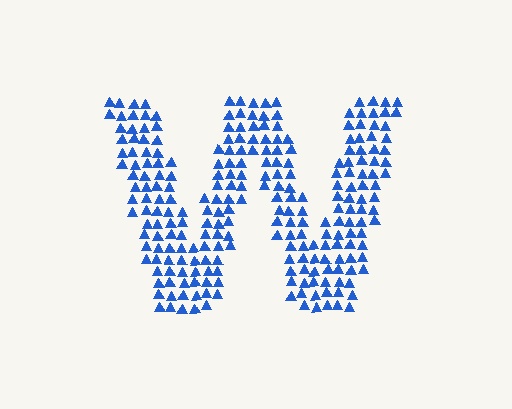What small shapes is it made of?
It is made of small triangles.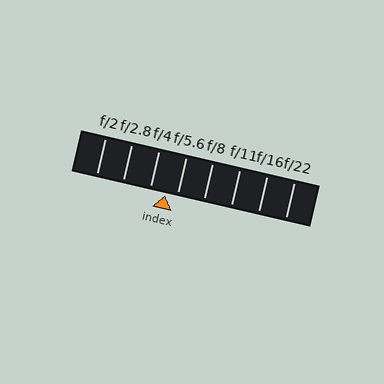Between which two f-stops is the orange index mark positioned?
The index mark is between f/4 and f/5.6.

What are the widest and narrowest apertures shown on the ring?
The widest aperture shown is f/2 and the narrowest is f/22.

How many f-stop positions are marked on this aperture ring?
There are 8 f-stop positions marked.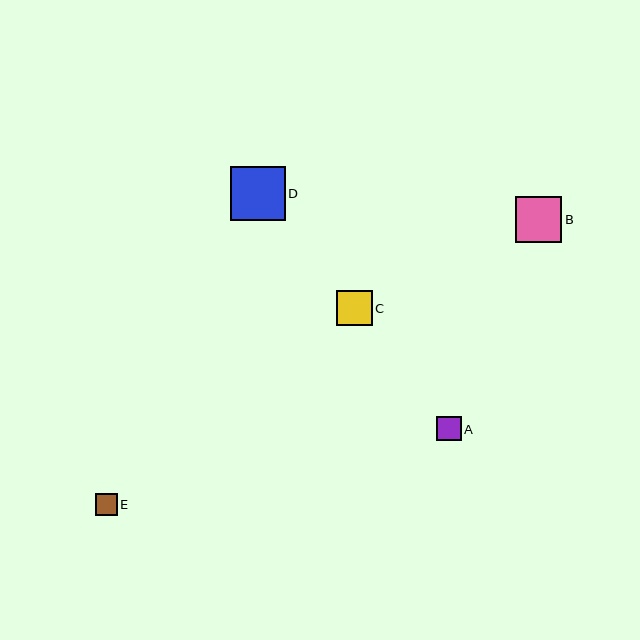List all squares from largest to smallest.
From largest to smallest: D, B, C, A, E.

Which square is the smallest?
Square E is the smallest with a size of approximately 22 pixels.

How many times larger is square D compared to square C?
Square D is approximately 1.5 times the size of square C.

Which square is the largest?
Square D is the largest with a size of approximately 55 pixels.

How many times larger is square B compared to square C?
Square B is approximately 1.3 times the size of square C.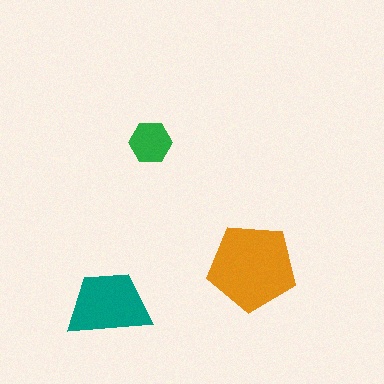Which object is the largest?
The orange pentagon.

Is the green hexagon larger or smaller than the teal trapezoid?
Smaller.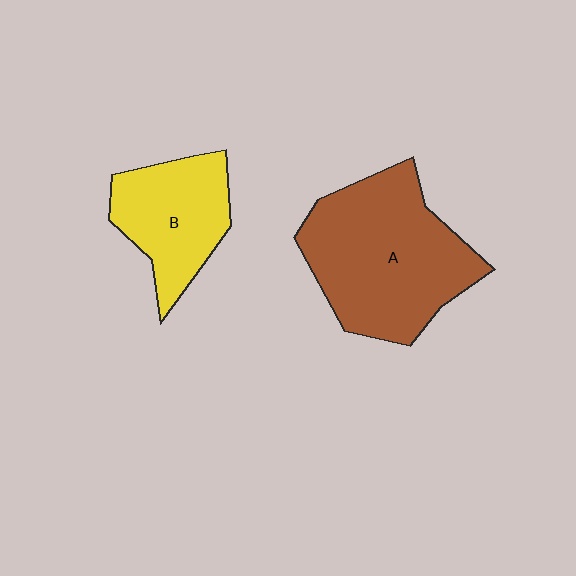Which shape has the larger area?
Shape A (brown).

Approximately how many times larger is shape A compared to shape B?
Approximately 1.7 times.